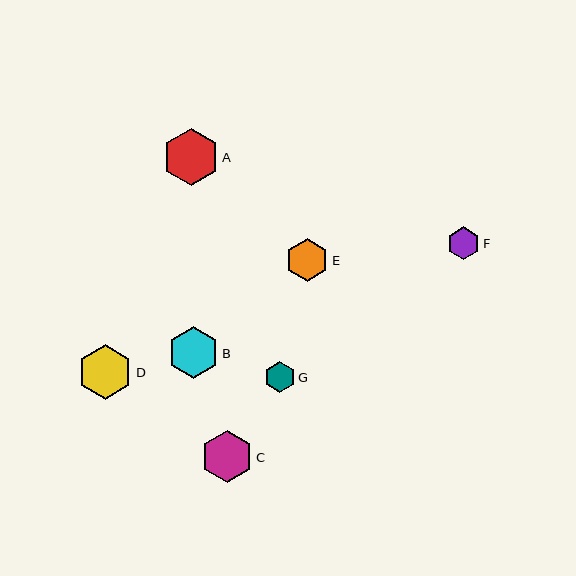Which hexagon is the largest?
Hexagon A is the largest with a size of approximately 57 pixels.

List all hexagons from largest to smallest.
From largest to smallest: A, D, C, B, E, F, G.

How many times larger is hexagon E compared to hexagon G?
Hexagon E is approximately 1.4 times the size of hexagon G.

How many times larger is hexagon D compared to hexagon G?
Hexagon D is approximately 1.8 times the size of hexagon G.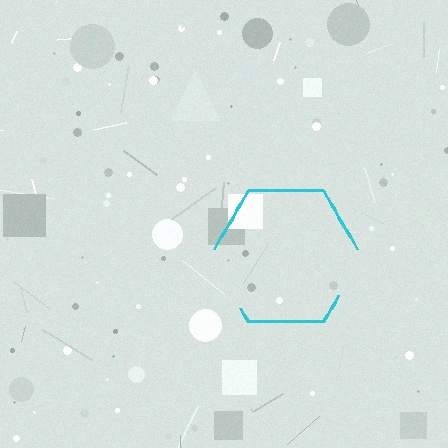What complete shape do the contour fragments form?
The contour fragments form a hexagon.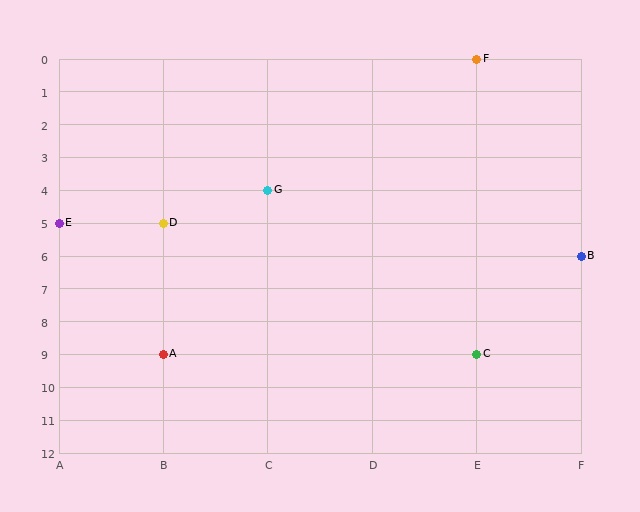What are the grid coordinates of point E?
Point E is at grid coordinates (A, 5).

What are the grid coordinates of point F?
Point F is at grid coordinates (E, 0).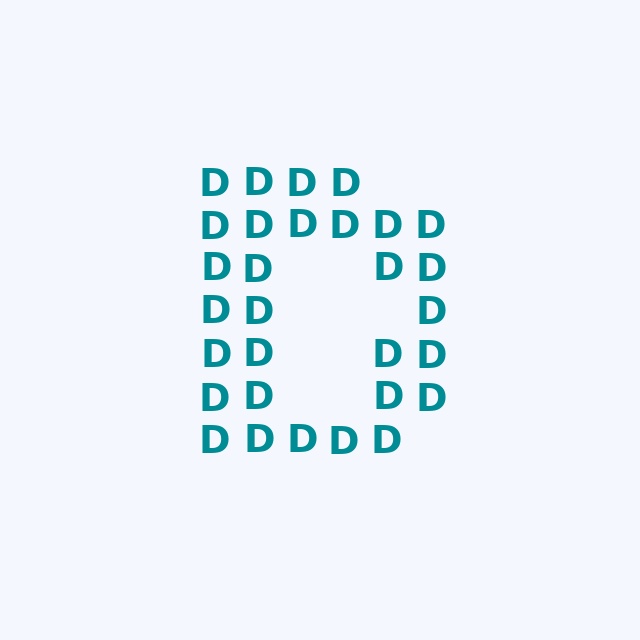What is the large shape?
The large shape is the letter D.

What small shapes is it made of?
It is made of small letter D's.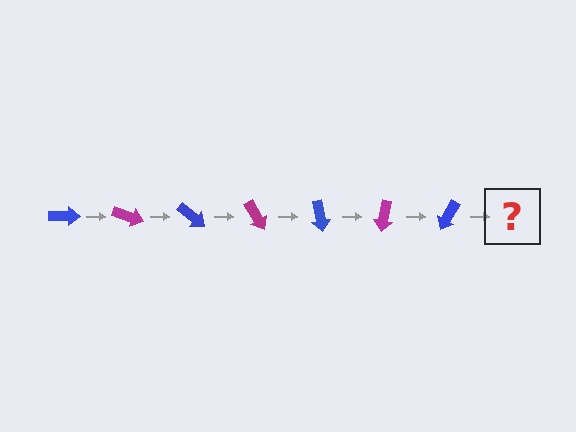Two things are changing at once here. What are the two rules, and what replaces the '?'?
The two rules are that it rotates 20 degrees each step and the color cycles through blue and magenta. The '?' should be a magenta arrow, rotated 140 degrees from the start.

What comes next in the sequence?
The next element should be a magenta arrow, rotated 140 degrees from the start.